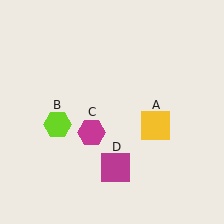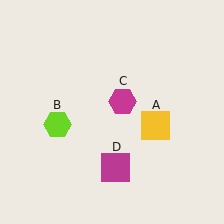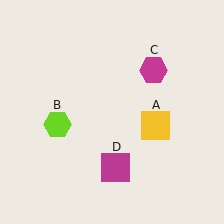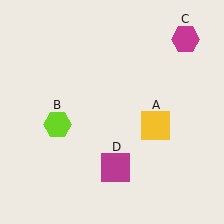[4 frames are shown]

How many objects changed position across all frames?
1 object changed position: magenta hexagon (object C).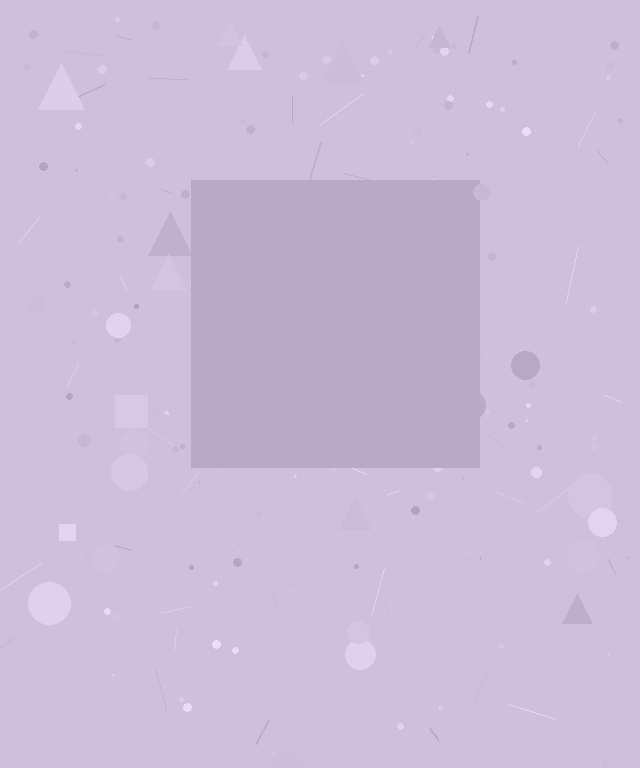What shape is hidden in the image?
A square is hidden in the image.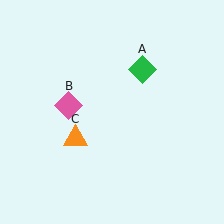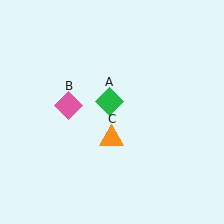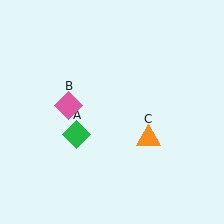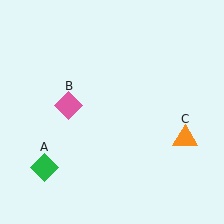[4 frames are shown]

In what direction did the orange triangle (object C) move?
The orange triangle (object C) moved right.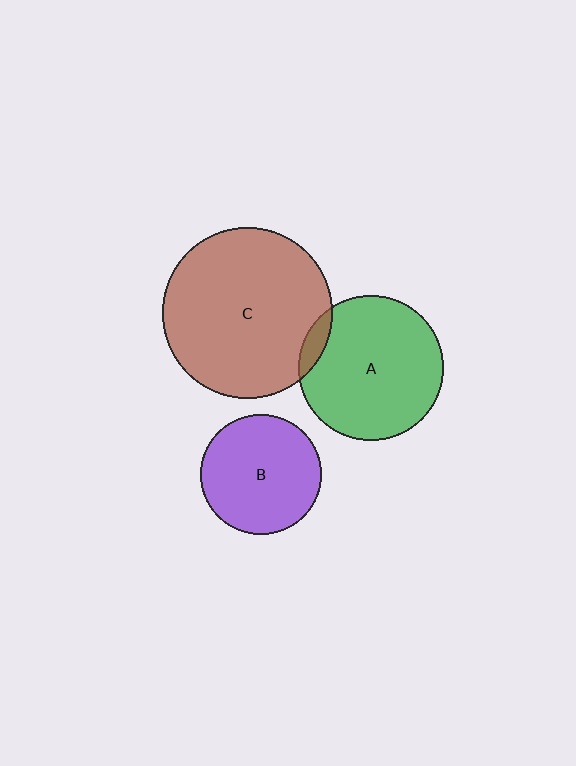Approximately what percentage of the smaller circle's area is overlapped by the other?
Approximately 5%.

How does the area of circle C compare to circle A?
Approximately 1.4 times.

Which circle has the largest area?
Circle C (brown).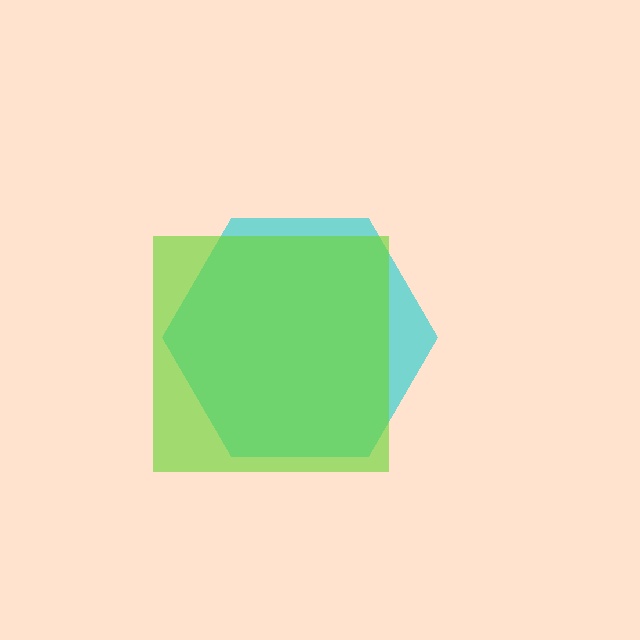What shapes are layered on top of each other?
The layered shapes are: a cyan hexagon, a lime square.